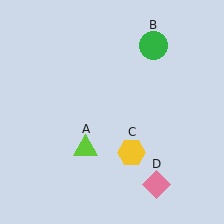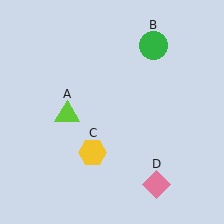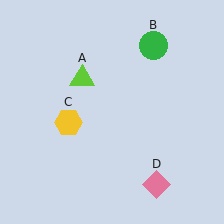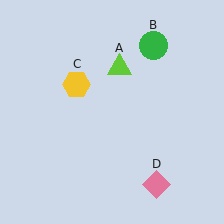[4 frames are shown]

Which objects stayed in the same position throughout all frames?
Green circle (object B) and pink diamond (object D) remained stationary.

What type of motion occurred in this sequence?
The lime triangle (object A), yellow hexagon (object C) rotated clockwise around the center of the scene.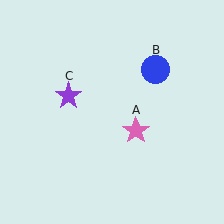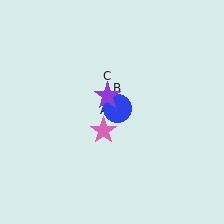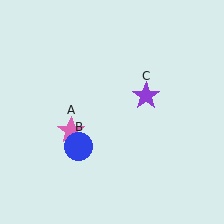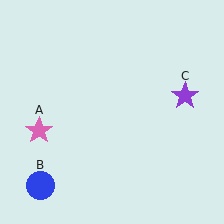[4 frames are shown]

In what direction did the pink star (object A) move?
The pink star (object A) moved left.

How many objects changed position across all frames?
3 objects changed position: pink star (object A), blue circle (object B), purple star (object C).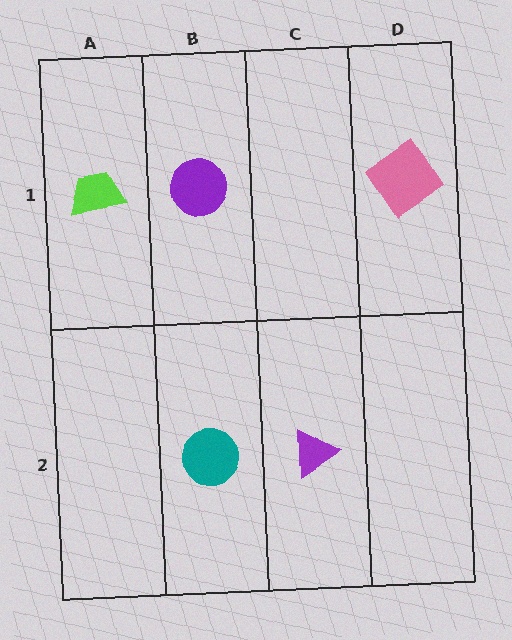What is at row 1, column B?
A purple circle.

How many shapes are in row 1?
3 shapes.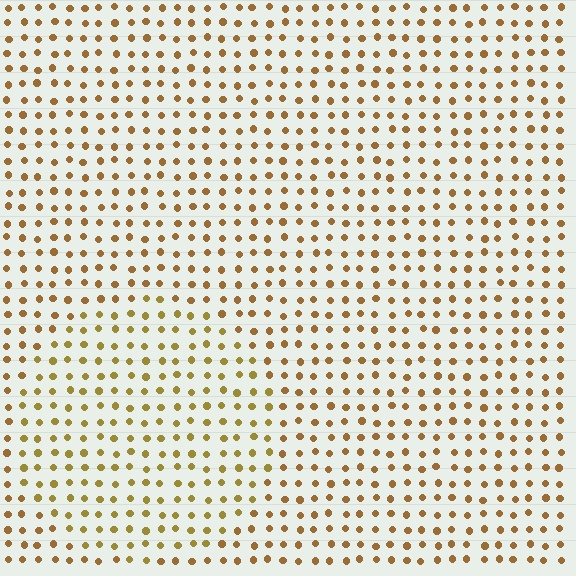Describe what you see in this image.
The image is filled with small brown elements in a uniform arrangement. A circle-shaped region is visible where the elements are tinted to a slightly different hue, forming a subtle color boundary.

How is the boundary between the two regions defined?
The boundary is defined purely by a slight shift in hue (about 19 degrees). Spacing, size, and orientation are identical on both sides.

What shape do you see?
I see a circle.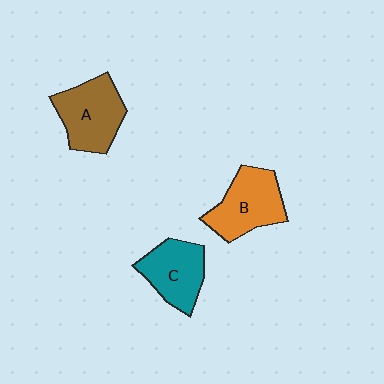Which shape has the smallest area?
Shape C (teal).